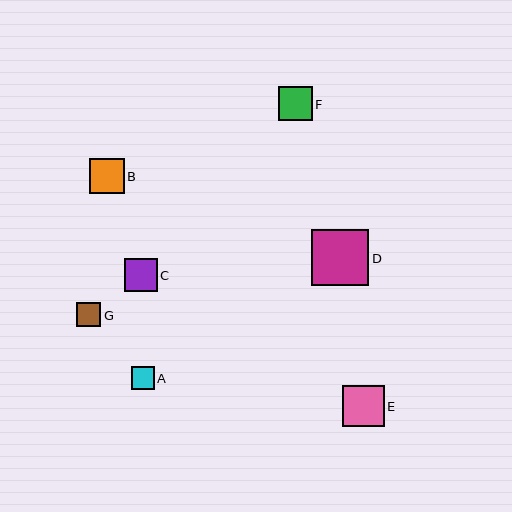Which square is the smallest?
Square A is the smallest with a size of approximately 23 pixels.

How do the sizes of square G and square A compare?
Square G and square A are approximately the same size.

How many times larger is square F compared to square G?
Square F is approximately 1.4 times the size of square G.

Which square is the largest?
Square D is the largest with a size of approximately 57 pixels.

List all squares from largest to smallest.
From largest to smallest: D, E, B, F, C, G, A.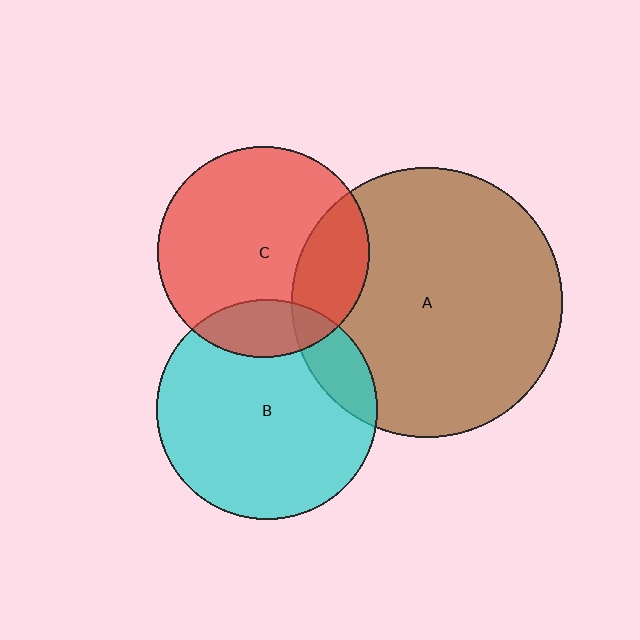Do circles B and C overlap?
Yes.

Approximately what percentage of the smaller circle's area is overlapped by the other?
Approximately 15%.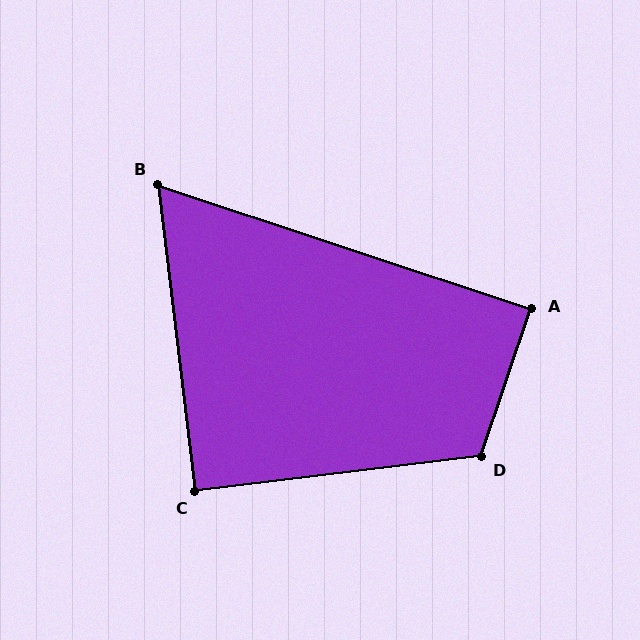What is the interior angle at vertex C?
Approximately 90 degrees (approximately right).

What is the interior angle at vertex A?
Approximately 90 degrees (approximately right).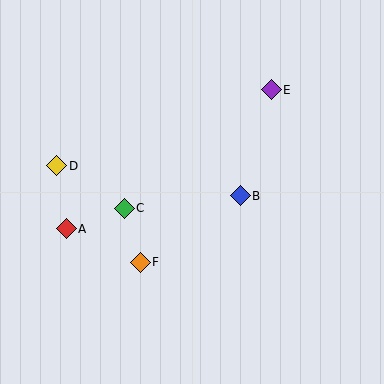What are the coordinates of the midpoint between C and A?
The midpoint between C and A is at (95, 218).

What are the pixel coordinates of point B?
Point B is at (240, 196).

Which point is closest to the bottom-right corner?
Point B is closest to the bottom-right corner.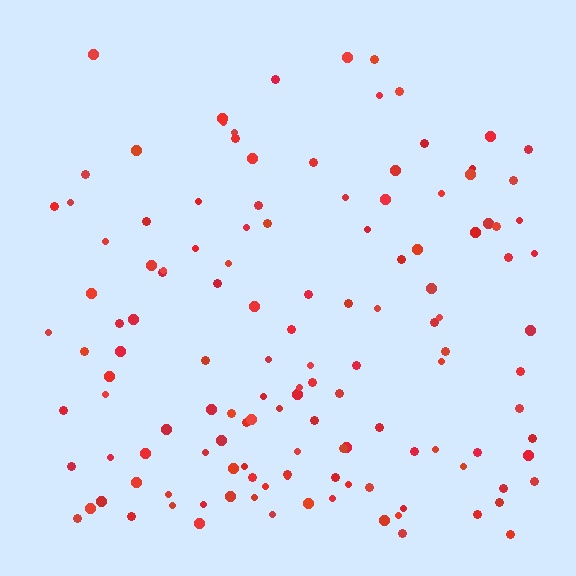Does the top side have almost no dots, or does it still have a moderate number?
Still a moderate number, just noticeably fewer than the bottom.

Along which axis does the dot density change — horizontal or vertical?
Vertical.